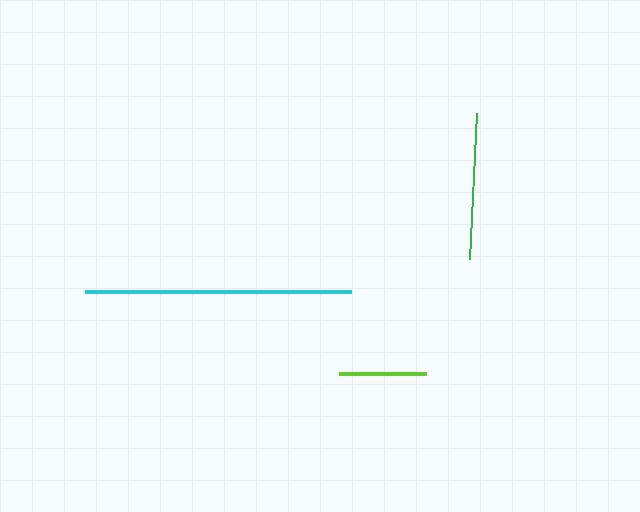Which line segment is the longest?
The cyan line is the longest at approximately 266 pixels.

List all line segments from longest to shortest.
From longest to shortest: cyan, green, lime.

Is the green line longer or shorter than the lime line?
The green line is longer than the lime line.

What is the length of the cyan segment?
The cyan segment is approximately 266 pixels long.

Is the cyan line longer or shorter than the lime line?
The cyan line is longer than the lime line.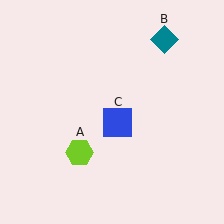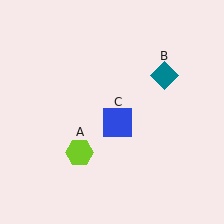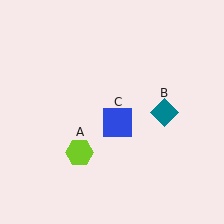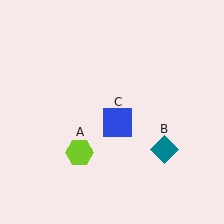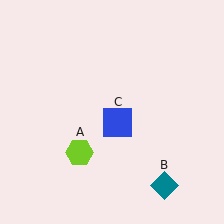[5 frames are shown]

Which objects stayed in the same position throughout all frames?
Lime hexagon (object A) and blue square (object C) remained stationary.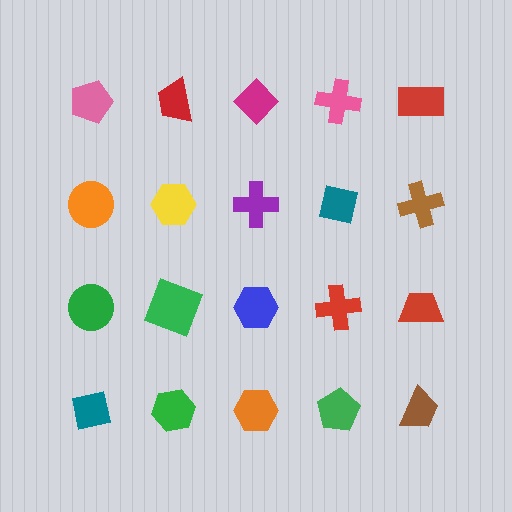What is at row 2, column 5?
A brown cross.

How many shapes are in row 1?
5 shapes.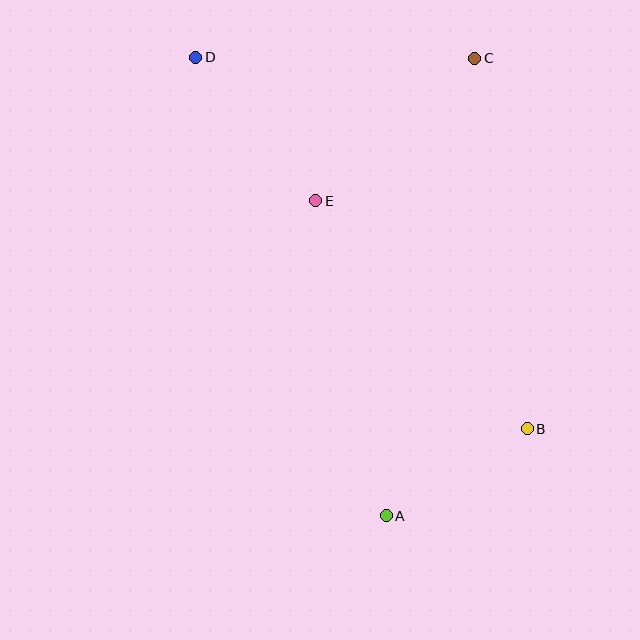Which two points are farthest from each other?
Points B and D are farthest from each other.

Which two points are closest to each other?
Points A and B are closest to each other.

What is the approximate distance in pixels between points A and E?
The distance between A and E is approximately 323 pixels.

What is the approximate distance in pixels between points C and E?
The distance between C and E is approximately 213 pixels.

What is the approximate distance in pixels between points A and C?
The distance between A and C is approximately 466 pixels.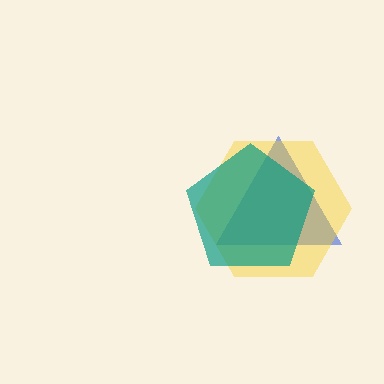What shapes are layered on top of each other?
The layered shapes are: a blue triangle, a yellow hexagon, a teal pentagon.